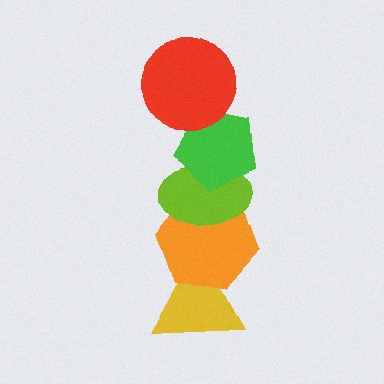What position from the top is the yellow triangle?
The yellow triangle is 5th from the top.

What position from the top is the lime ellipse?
The lime ellipse is 3rd from the top.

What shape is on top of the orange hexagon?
The lime ellipse is on top of the orange hexagon.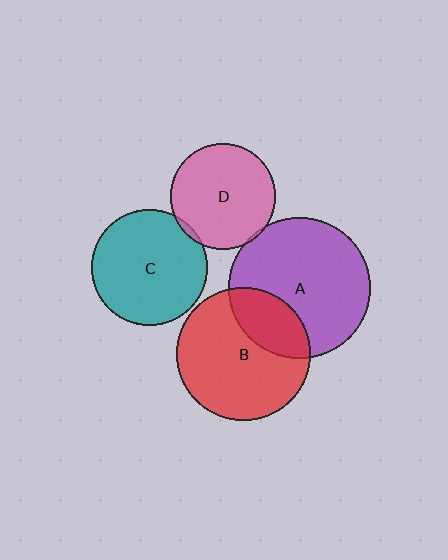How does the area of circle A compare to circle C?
Approximately 1.5 times.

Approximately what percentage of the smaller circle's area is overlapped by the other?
Approximately 5%.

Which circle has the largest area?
Circle A (purple).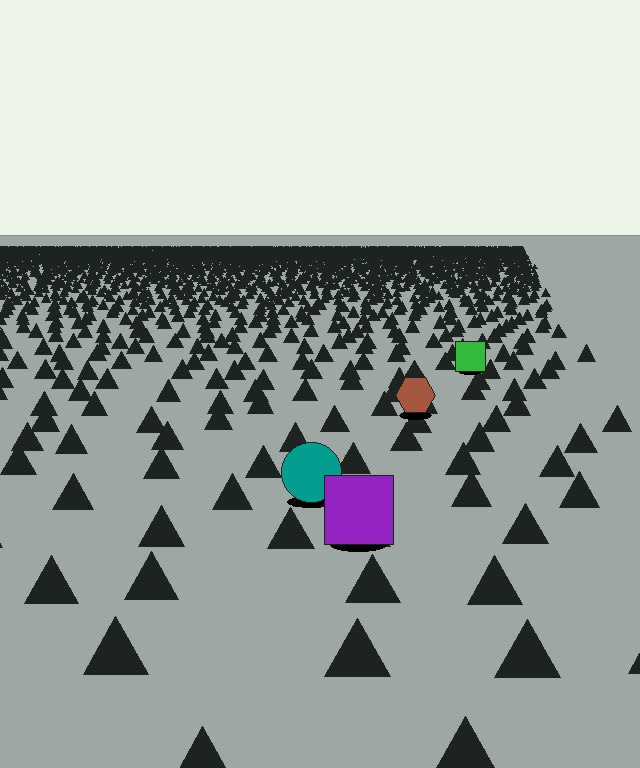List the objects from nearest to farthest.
From nearest to farthest: the purple square, the teal circle, the brown hexagon, the green square.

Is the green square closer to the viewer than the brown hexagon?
No. The brown hexagon is closer — you can tell from the texture gradient: the ground texture is coarser near it.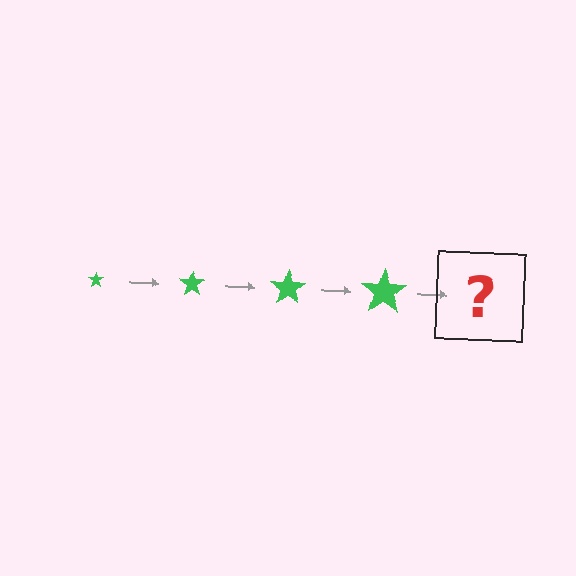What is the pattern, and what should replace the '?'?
The pattern is that the star gets progressively larger each step. The '?' should be a green star, larger than the previous one.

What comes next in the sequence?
The next element should be a green star, larger than the previous one.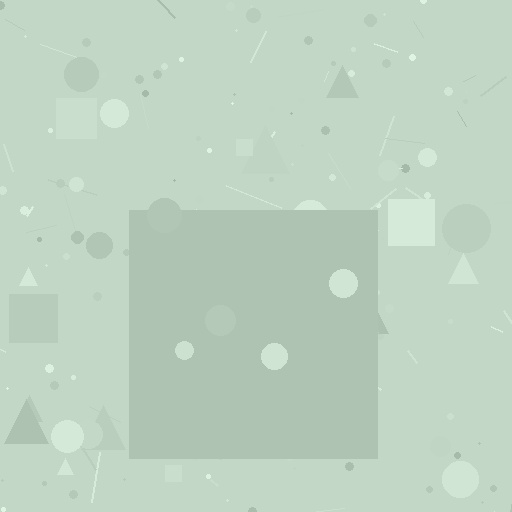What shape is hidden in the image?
A square is hidden in the image.